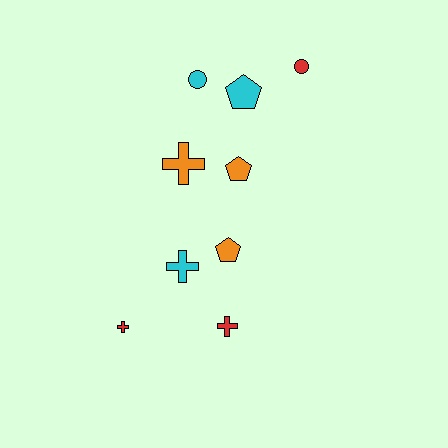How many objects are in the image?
There are 9 objects.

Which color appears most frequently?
Red, with 3 objects.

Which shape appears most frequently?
Cross, with 4 objects.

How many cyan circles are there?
There is 1 cyan circle.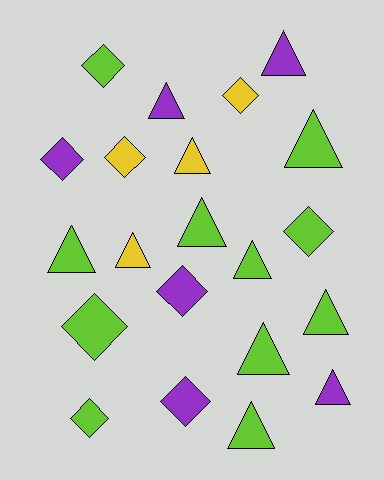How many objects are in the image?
There are 21 objects.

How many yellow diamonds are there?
There are 2 yellow diamonds.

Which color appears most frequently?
Lime, with 11 objects.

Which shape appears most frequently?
Triangle, with 12 objects.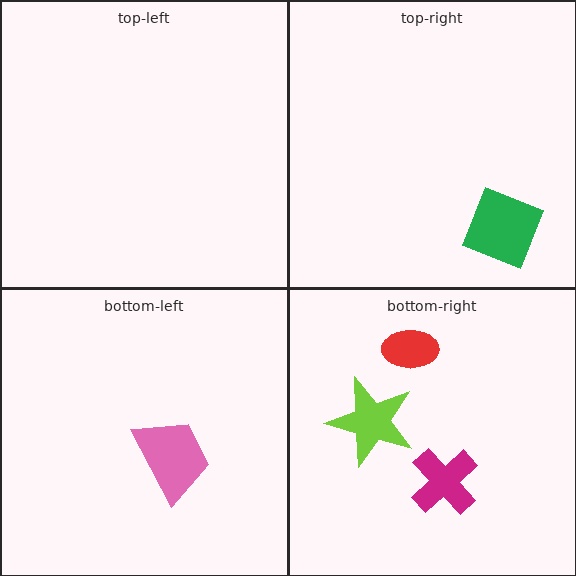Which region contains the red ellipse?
The bottom-right region.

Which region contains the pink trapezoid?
The bottom-left region.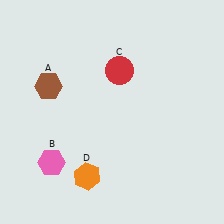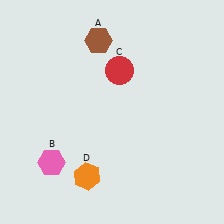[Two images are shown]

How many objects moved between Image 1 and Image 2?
1 object moved between the two images.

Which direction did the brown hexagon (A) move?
The brown hexagon (A) moved right.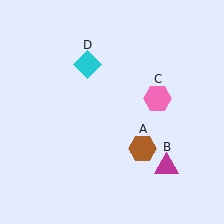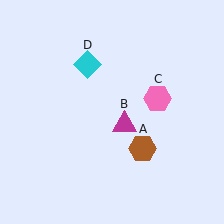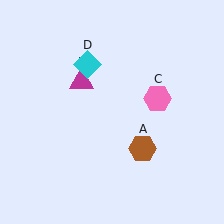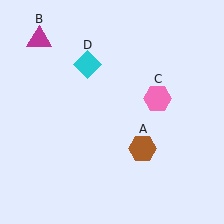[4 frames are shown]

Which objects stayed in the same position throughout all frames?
Brown hexagon (object A) and pink hexagon (object C) and cyan diamond (object D) remained stationary.